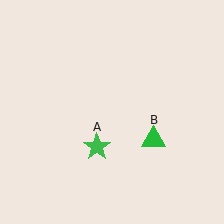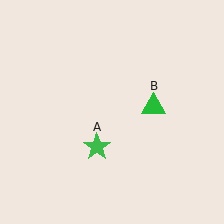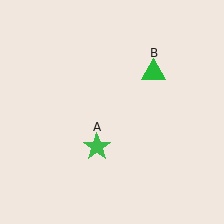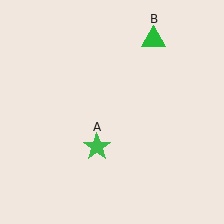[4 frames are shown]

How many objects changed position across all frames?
1 object changed position: green triangle (object B).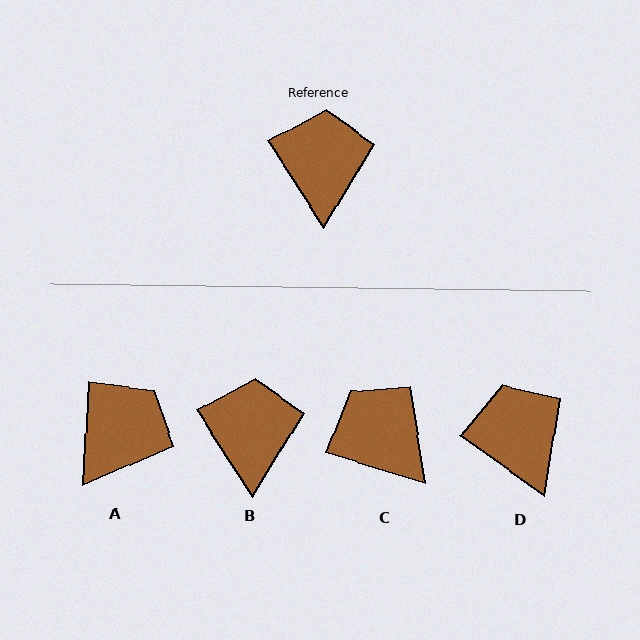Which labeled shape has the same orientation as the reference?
B.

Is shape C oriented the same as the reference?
No, it is off by about 40 degrees.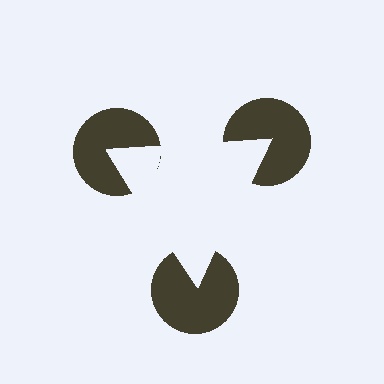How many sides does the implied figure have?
3 sides.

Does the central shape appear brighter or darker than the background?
It typically appears slightly brighter than the background, even though no actual brightness change is drawn.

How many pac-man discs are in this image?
There are 3 — one at each vertex of the illusory triangle.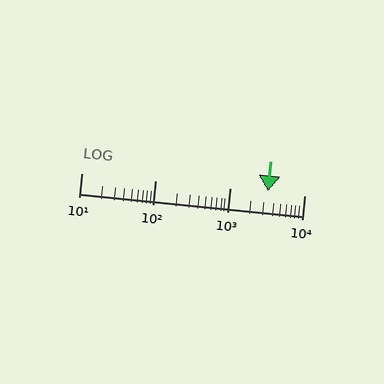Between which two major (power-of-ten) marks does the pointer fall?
The pointer is between 1000 and 10000.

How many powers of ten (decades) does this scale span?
The scale spans 3 decades, from 10 to 10000.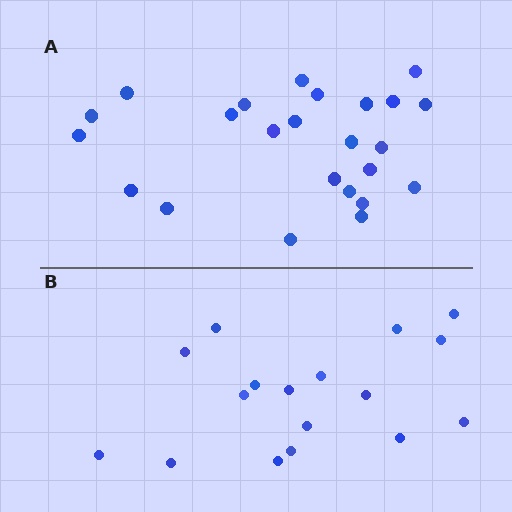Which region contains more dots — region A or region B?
Region A (the top region) has more dots.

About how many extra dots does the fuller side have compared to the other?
Region A has roughly 8 or so more dots than region B.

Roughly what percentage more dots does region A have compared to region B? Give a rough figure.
About 40% more.